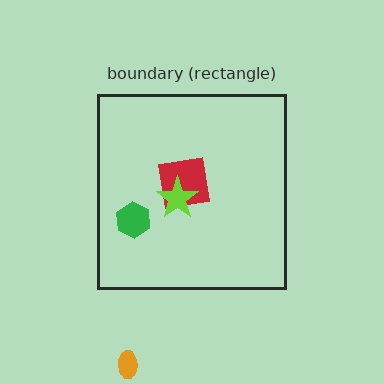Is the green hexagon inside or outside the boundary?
Inside.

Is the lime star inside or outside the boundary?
Inside.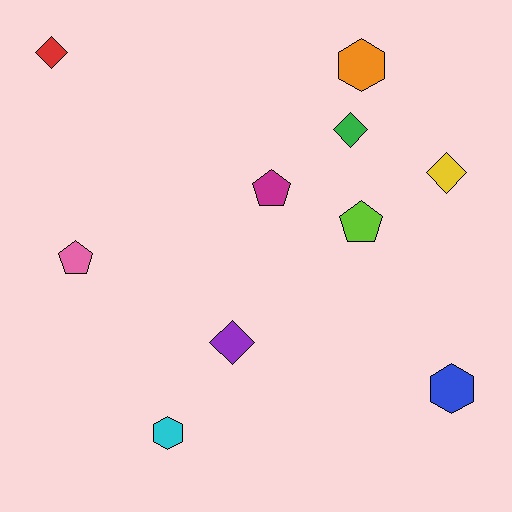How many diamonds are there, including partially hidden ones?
There are 4 diamonds.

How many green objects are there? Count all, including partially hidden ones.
There is 1 green object.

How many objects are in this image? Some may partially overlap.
There are 10 objects.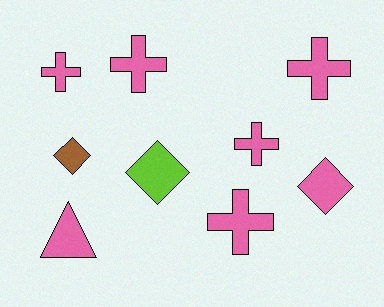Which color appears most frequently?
Pink, with 7 objects.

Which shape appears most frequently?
Cross, with 5 objects.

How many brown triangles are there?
There are no brown triangles.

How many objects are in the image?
There are 9 objects.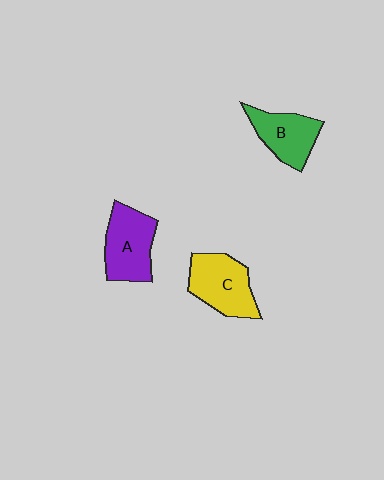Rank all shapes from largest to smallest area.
From largest to smallest: C (yellow), A (purple), B (green).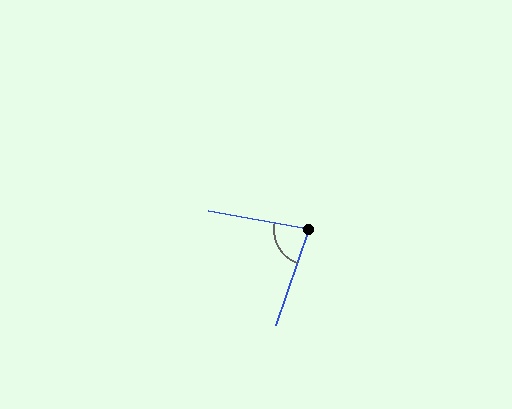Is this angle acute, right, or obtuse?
It is acute.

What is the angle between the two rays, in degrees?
Approximately 81 degrees.